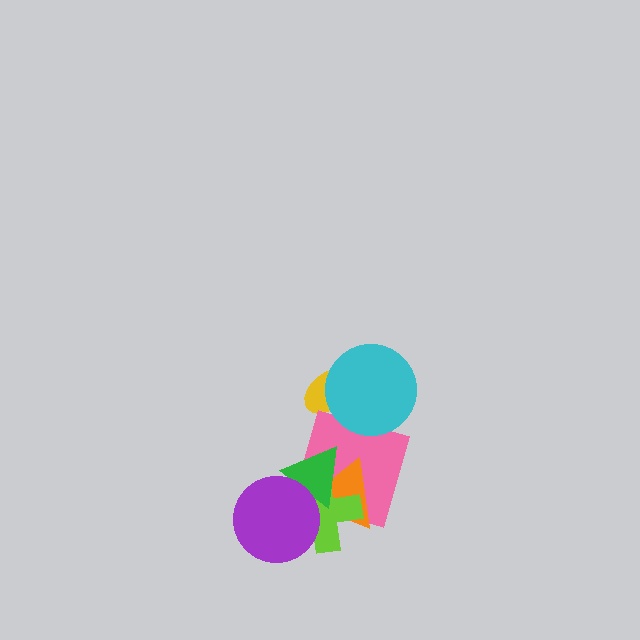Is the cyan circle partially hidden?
No, no other shape covers it.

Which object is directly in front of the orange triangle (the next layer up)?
The lime cross is directly in front of the orange triangle.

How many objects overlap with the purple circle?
3 objects overlap with the purple circle.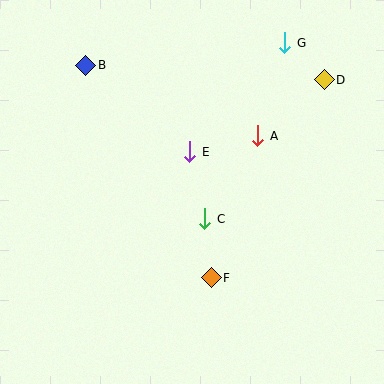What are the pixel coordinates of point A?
Point A is at (258, 136).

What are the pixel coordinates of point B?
Point B is at (86, 65).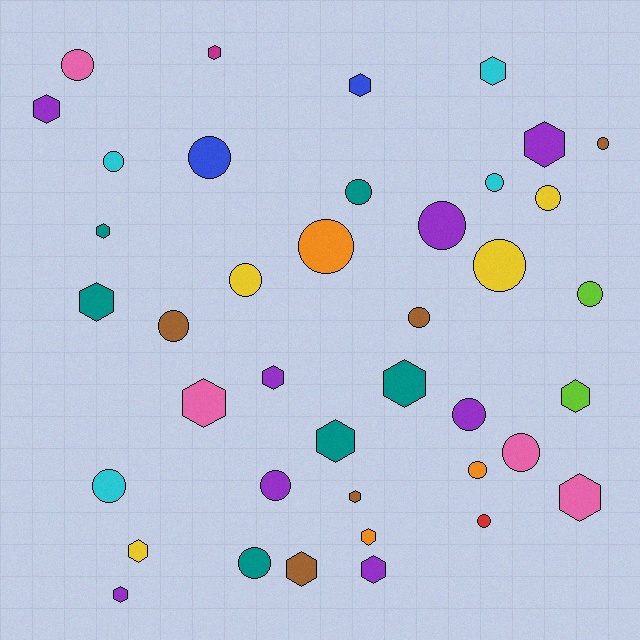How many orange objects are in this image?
There are 3 orange objects.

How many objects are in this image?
There are 40 objects.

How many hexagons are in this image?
There are 19 hexagons.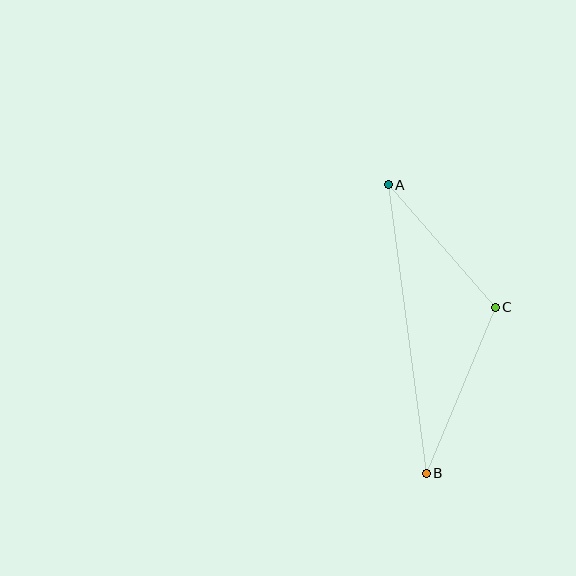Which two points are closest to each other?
Points A and C are closest to each other.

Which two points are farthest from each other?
Points A and B are farthest from each other.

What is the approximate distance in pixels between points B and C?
The distance between B and C is approximately 180 pixels.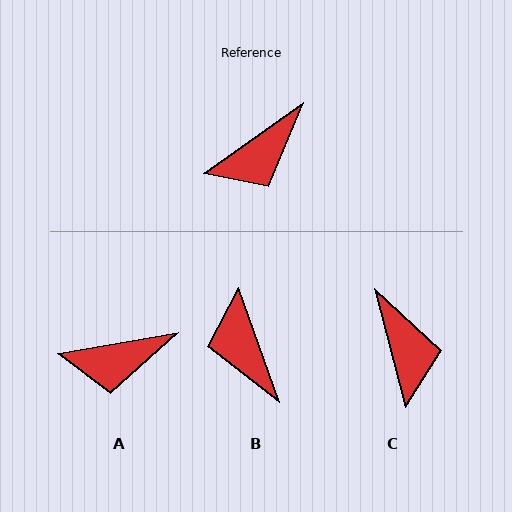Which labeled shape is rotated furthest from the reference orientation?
B, about 106 degrees away.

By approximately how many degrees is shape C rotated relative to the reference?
Approximately 70 degrees counter-clockwise.